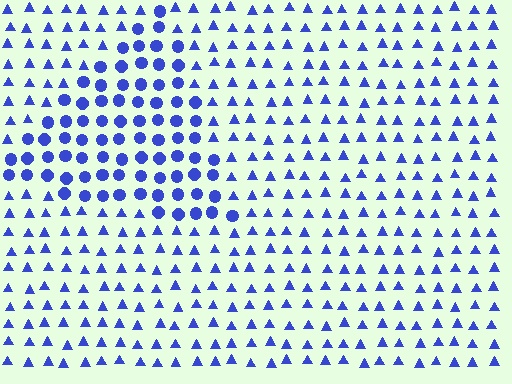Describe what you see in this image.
The image is filled with small blue elements arranged in a uniform grid. A triangle-shaped region contains circles, while the surrounding area contains triangles. The boundary is defined purely by the change in element shape.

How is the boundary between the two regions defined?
The boundary is defined by a change in element shape: circles inside vs. triangles outside. All elements share the same color and spacing.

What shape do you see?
I see a triangle.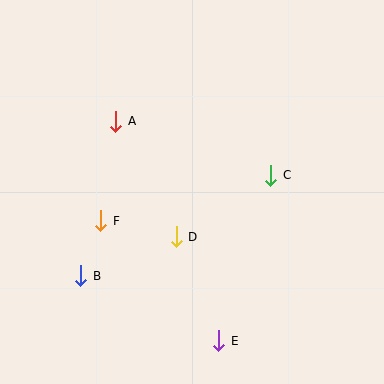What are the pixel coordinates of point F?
Point F is at (101, 221).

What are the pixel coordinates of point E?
Point E is at (219, 341).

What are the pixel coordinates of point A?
Point A is at (116, 121).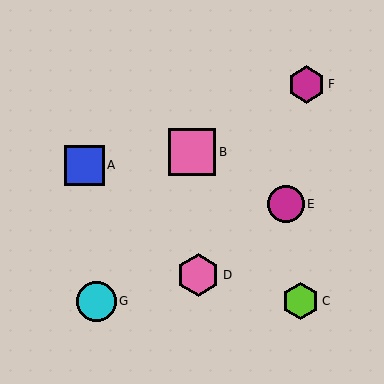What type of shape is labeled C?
Shape C is a lime hexagon.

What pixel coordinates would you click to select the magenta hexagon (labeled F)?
Click at (306, 84) to select the magenta hexagon F.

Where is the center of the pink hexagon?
The center of the pink hexagon is at (198, 275).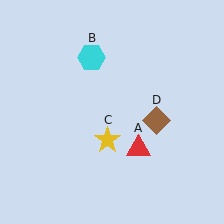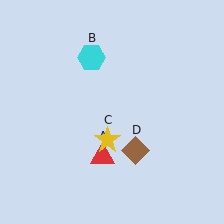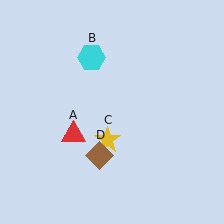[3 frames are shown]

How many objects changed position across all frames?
2 objects changed position: red triangle (object A), brown diamond (object D).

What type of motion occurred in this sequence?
The red triangle (object A), brown diamond (object D) rotated clockwise around the center of the scene.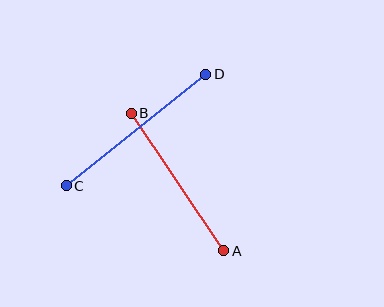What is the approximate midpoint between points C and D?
The midpoint is at approximately (136, 130) pixels.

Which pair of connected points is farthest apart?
Points C and D are farthest apart.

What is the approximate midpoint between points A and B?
The midpoint is at approximately (177, 182) pixels.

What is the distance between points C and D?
The distance is approximately 179 pixels.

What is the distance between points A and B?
The distance is approximately 166 pixels.